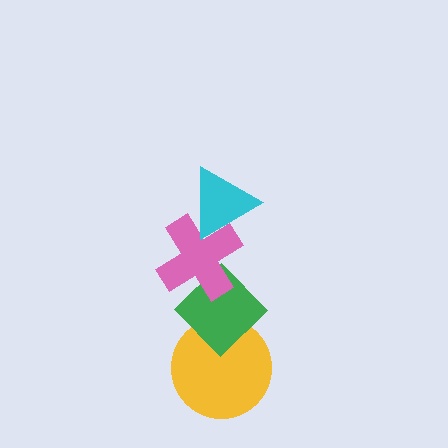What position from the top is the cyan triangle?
The cyan triangle is 1st from the top.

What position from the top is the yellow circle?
The yellow circle is 4th from the top.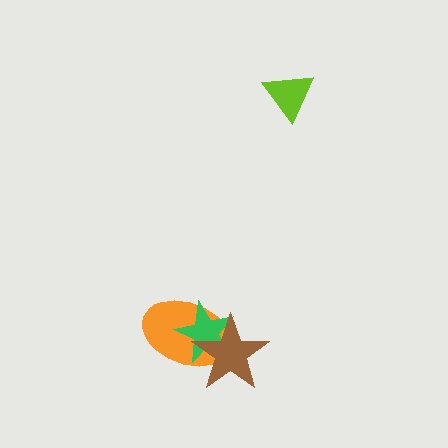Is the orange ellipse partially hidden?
Yes, it is partially covered by another shape.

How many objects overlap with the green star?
2 objects overlap with the green star.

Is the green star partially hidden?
Yes, it is partially covered by another shape.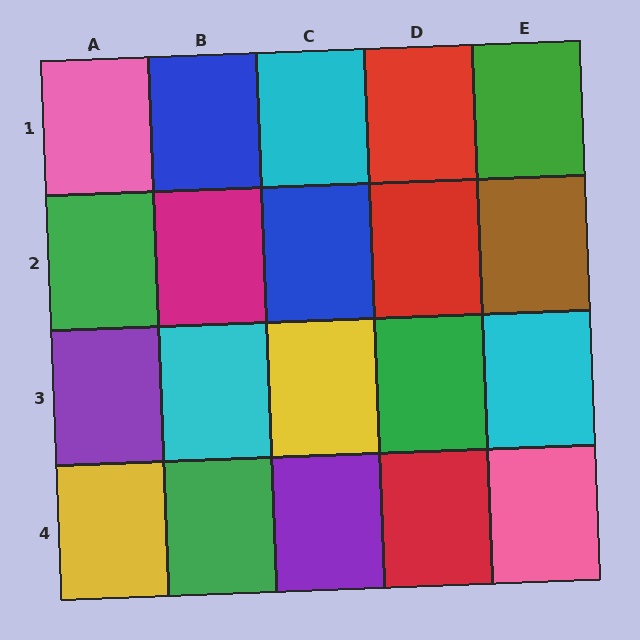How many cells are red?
3 cells are red.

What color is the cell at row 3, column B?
Cyan.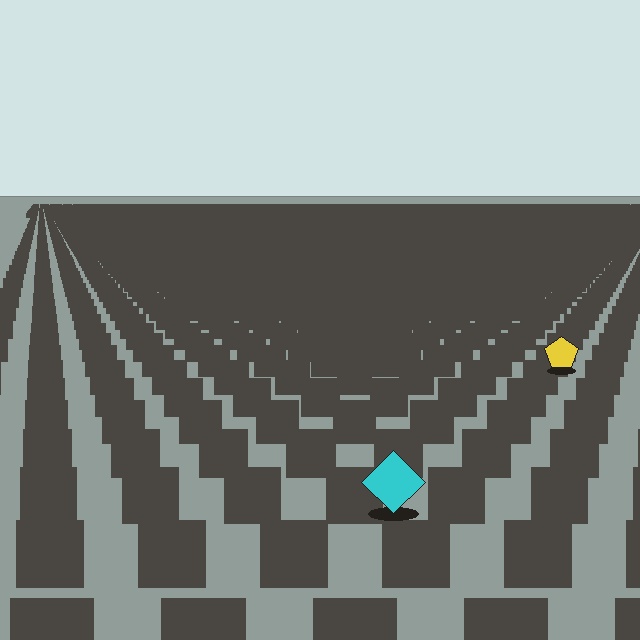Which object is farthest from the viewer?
The yellow pentagon is farthest from the viewer. It appears smaller and the ground texture around it is denser.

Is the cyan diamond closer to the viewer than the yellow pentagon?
Yes. The cyan diamond is closer — you can tell from the texture gradient: the ground texture is coarser near it.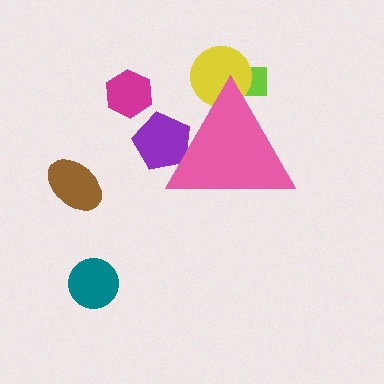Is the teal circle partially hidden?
No, the teal circle is fully visible.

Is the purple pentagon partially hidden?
Yes, the purple pentagon is partially hidden behind the pink triangle.